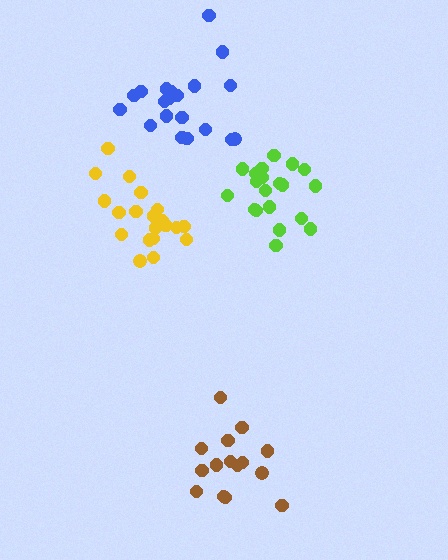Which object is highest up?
The blue cluster is topmost.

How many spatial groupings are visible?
There are 4 spatial groupings.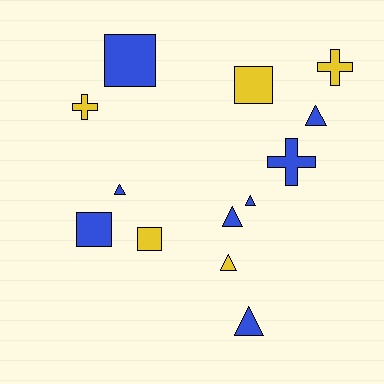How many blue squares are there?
There are 2 blue squares.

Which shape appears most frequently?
Triangle, with 6 objects.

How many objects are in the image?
There are 13 objects.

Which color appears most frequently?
Blue, with 8 objects.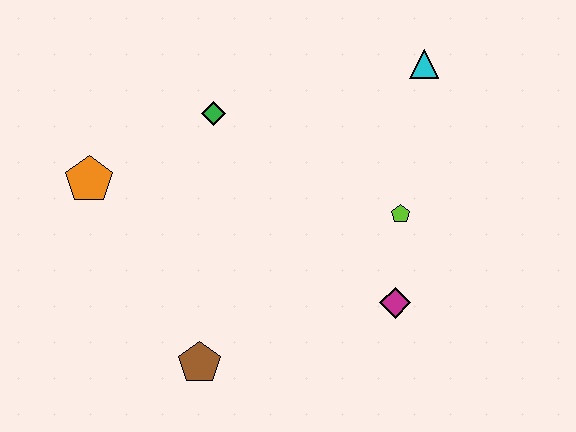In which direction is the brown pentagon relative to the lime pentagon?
The brown pentagon is to the left of the lime pentagon.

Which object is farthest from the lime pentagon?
The orange pentagon is farthest from the lime pentagon.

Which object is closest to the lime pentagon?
The magenta diamond is closest to the lime pentagon.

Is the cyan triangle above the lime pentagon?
Yes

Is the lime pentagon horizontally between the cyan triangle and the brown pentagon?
Yes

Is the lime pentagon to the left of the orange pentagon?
No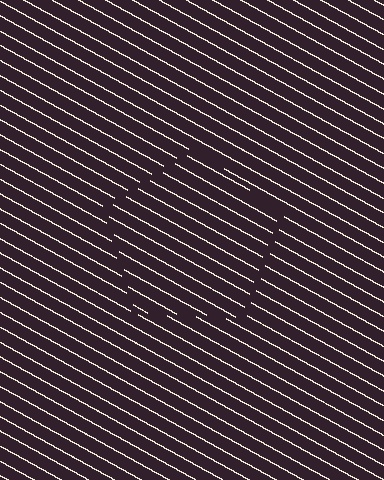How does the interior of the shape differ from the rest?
The interior of the shape contains the same grating, shifted by half a period — the contour is defined by the phase discontinuity where line-ends from the inner and outer gratings abut.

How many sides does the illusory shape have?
5 sides — the line-ends trace a pentagon.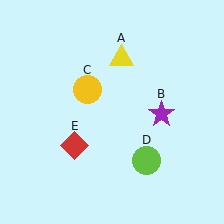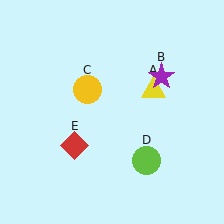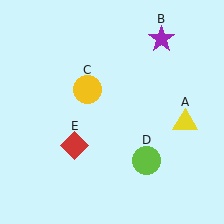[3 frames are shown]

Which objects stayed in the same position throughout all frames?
Yellow circle (object C) and lime circle (object D) and red diamond (object E) remained stationary.